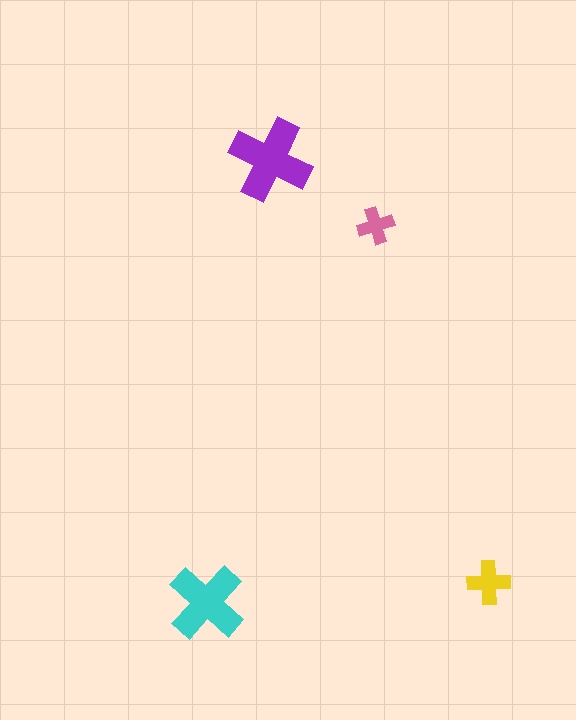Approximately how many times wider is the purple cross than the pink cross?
About 2 times wider.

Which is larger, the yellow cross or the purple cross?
The purple one.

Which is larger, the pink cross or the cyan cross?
The cyan one.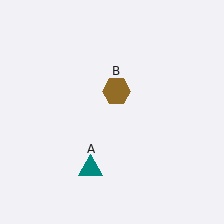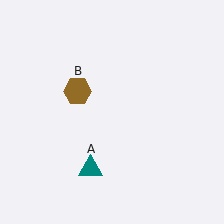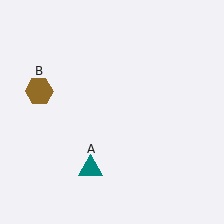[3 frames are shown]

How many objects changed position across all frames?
1 object changed position: brown hexagon (object B).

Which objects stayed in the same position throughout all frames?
Teal triangle (object A) remained stationary.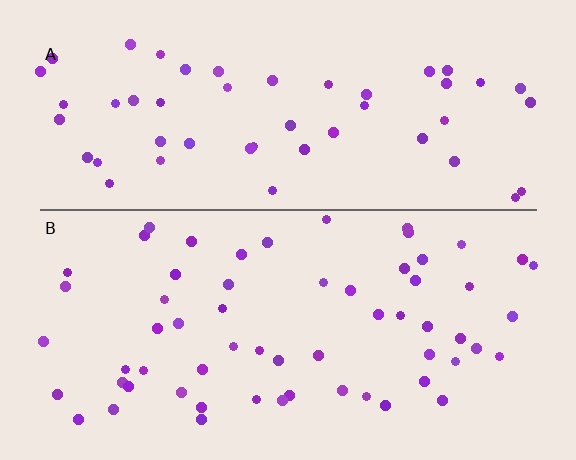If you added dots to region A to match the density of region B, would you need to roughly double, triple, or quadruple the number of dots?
Approximately double.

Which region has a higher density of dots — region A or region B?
B (the bottom).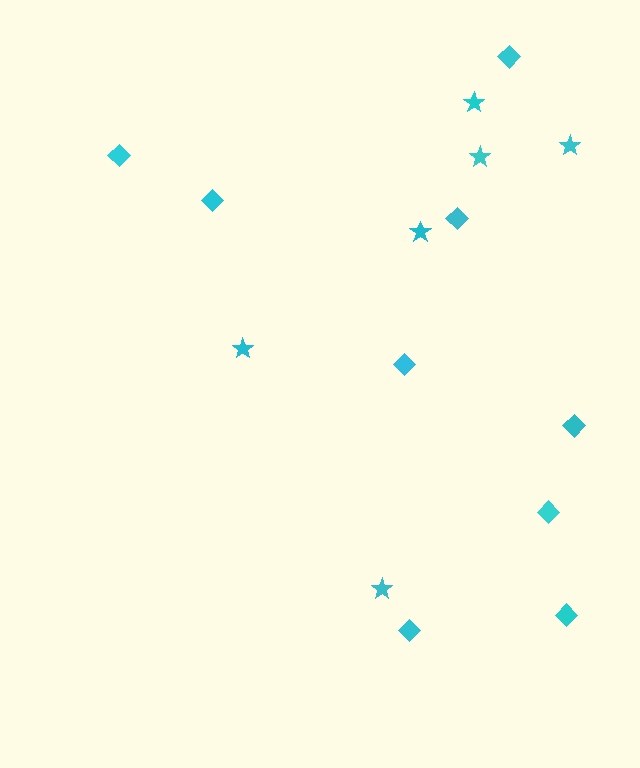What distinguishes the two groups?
There are 2 groups: one group of stars (6) and one group of diamonds (9).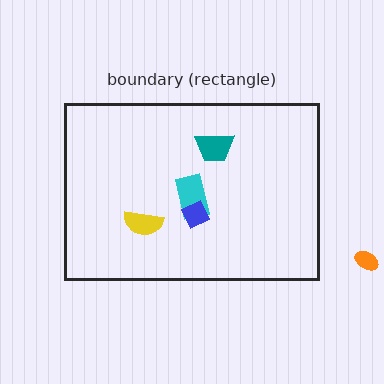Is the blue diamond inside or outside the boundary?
Inside.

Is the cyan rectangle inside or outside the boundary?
Inside.